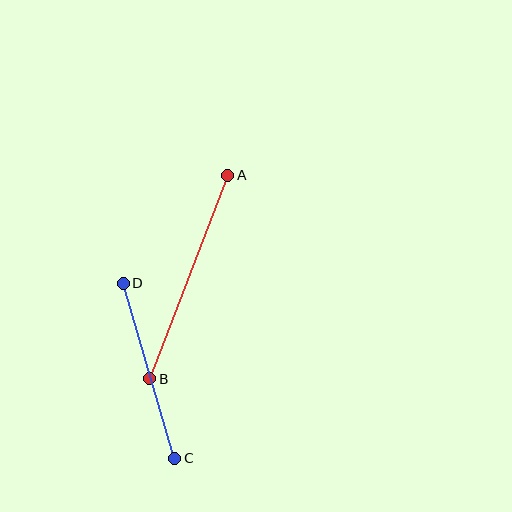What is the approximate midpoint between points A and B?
The midpoint is at approximately (189, 277) pixels.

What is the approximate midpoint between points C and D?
The midpoint is at approximately (149, 371) pixels.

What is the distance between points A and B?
The distance is approximately 218 pixels.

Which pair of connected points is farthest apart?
Points A and B are farthest apart.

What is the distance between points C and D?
The distance is approximately 183 pixels.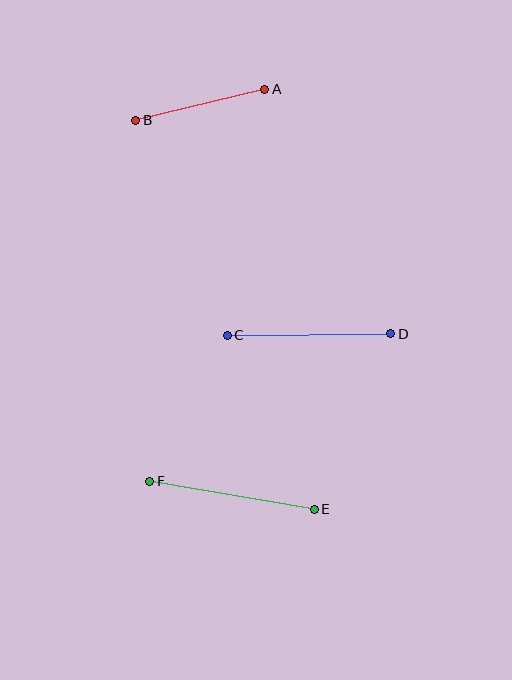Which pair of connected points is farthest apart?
Points E and F are farthest apart.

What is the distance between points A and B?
The distance is approximately 132 pixels.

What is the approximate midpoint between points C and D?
The midpoint is at approximately (309, 335) pixels.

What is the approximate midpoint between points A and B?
The midpoint is at approximately (200, 105) pixels.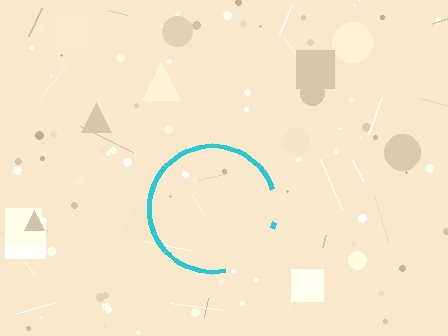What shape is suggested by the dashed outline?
The dashed outline suggests a circle.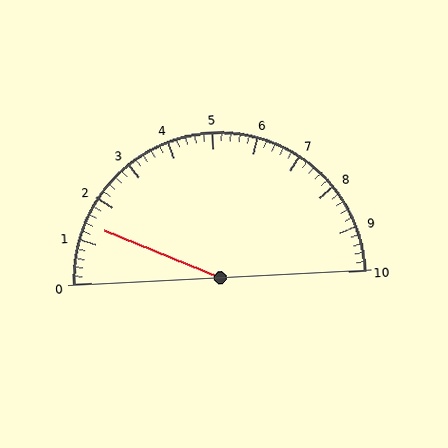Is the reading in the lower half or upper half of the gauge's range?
The reading is in the lower half of the range (0 to 10).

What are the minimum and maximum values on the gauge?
The gauge ranges from 0 to 10.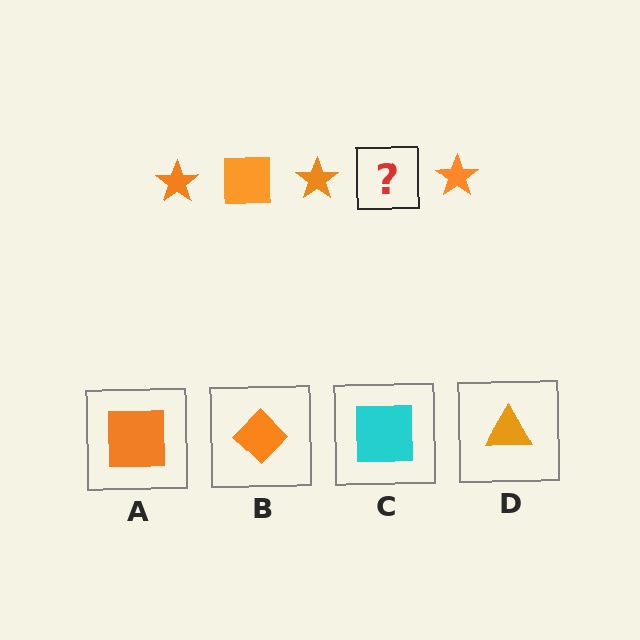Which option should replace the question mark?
Option A.